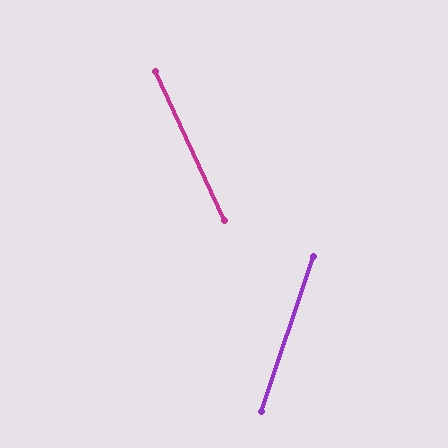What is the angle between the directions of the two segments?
Approximately 43 degrees.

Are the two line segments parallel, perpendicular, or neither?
Neither parallel nor perpendicular — they differ by about 43°.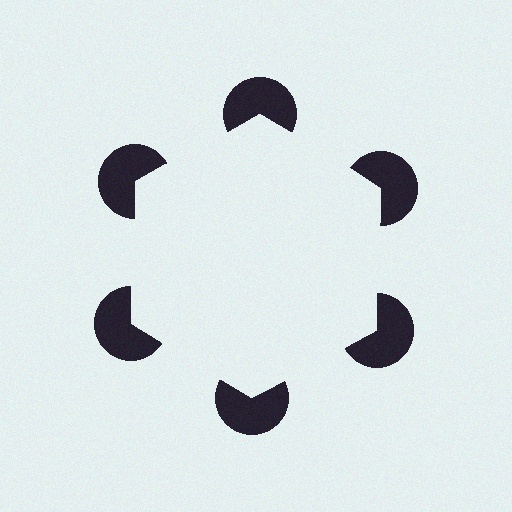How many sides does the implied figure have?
6 sides.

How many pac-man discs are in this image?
There are 6 — one at each vertex of the illusory hexagon.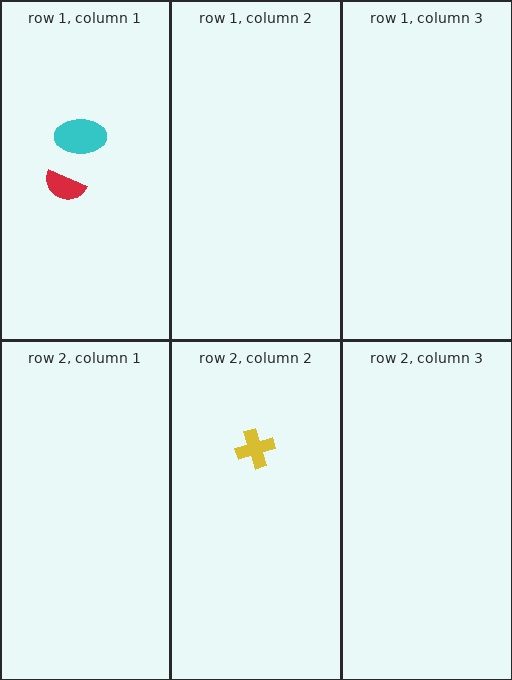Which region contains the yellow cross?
The row 2, column 2 region.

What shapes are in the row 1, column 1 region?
The red semicircle, the cyan ellipse.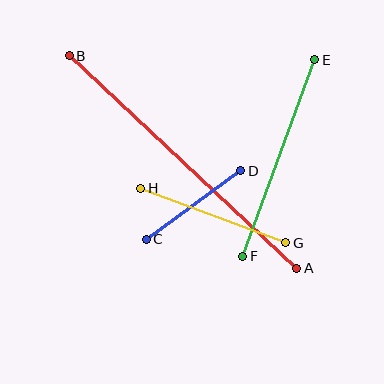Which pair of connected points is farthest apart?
Points A and B are farthest apart.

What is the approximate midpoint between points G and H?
The midpoint is at approximately (213, 215) pixels.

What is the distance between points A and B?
The distance is approximately 311 pixels.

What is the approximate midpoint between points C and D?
The midpoint is at approximately (193, 205) pixels.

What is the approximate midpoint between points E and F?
The midpoint is at approximately (279, 158) pixels.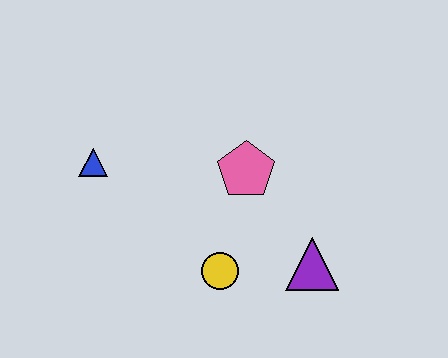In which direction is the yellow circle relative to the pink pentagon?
The yellow circle is below the pink pentagon.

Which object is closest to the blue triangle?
The pink pentagon is closest to the blue triangle.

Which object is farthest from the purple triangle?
The blue triangle is farthest from the purple triangle.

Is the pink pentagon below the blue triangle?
Yes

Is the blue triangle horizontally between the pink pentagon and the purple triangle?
No